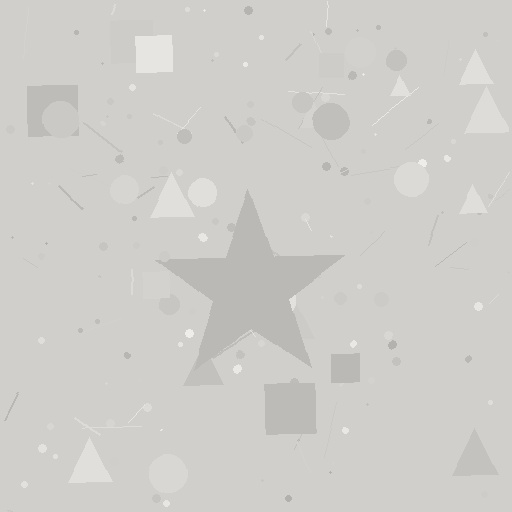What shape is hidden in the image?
A star is hidden in the image.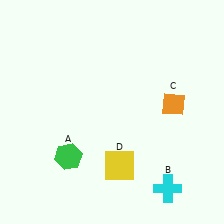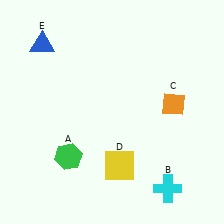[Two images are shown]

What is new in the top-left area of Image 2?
A blue triangle (E) was added in the top-left area of Image 2.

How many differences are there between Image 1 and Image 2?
There is 1 difference between the two images.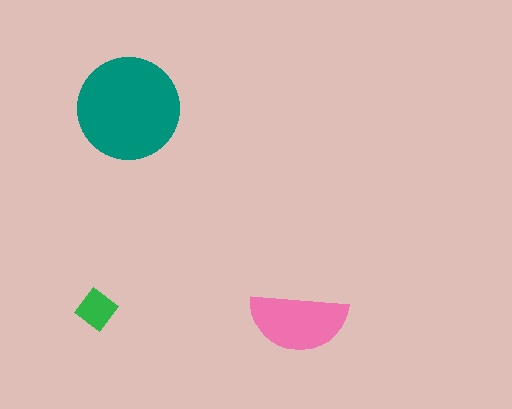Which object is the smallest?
The green diamond.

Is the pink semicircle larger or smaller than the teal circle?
Smaller.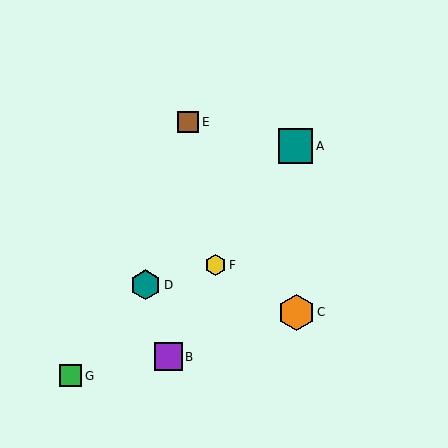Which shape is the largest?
The orange hexagon (labeled C) is the largest.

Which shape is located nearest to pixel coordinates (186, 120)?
The brown square (labeled E) at (188, 122) is nearest to that location.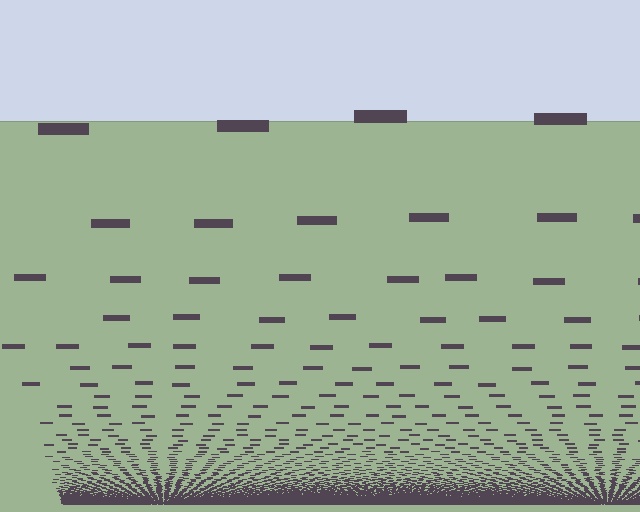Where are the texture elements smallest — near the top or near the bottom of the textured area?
Near the bottom.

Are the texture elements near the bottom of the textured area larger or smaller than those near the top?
Smaller. The gradient is inverted — elements near the bottom are smaller and denser.